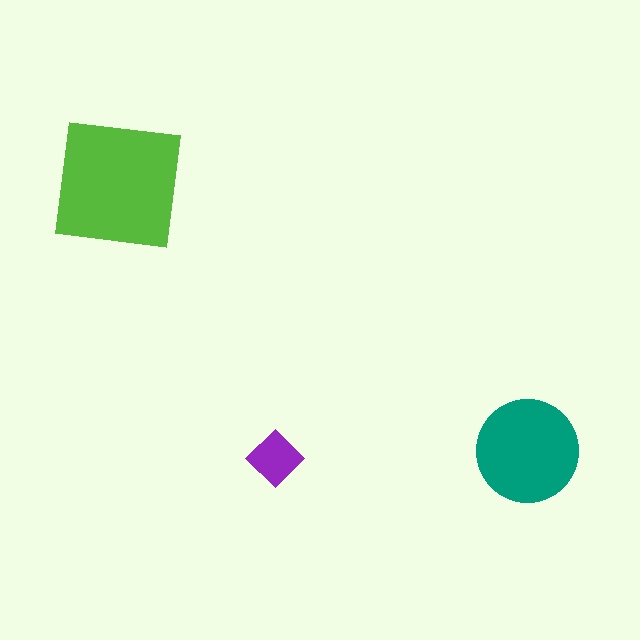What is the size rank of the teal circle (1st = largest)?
2nd.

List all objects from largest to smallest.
The lime square, the teal circle, the purple diamond.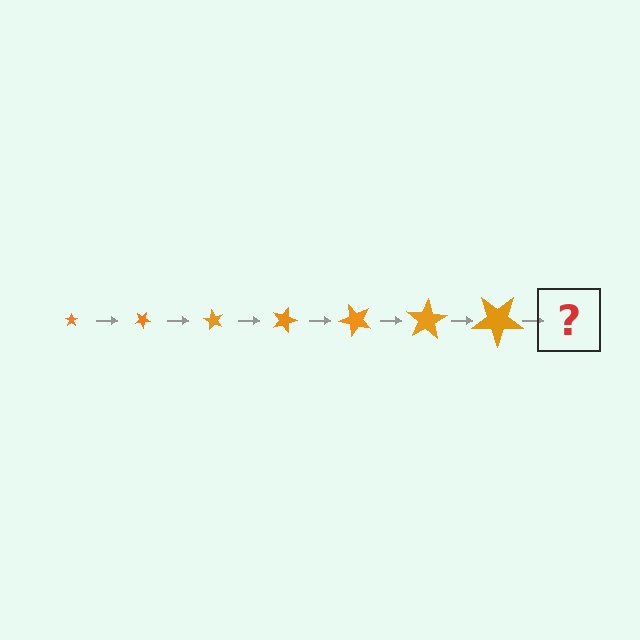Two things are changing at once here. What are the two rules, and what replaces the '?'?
The two rules are that the star grows larger each step and it rotates 30 degrees each step. The '?' should be a star, larger than the previous one and rotated 210 degrees from the start.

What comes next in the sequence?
The next element should be a star, larger than the previous one and rotated 210 degrees from the start.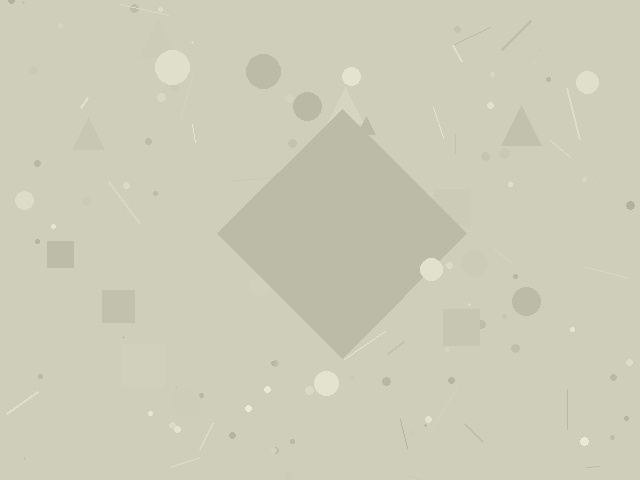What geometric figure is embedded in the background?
A diamond is embedded in the background.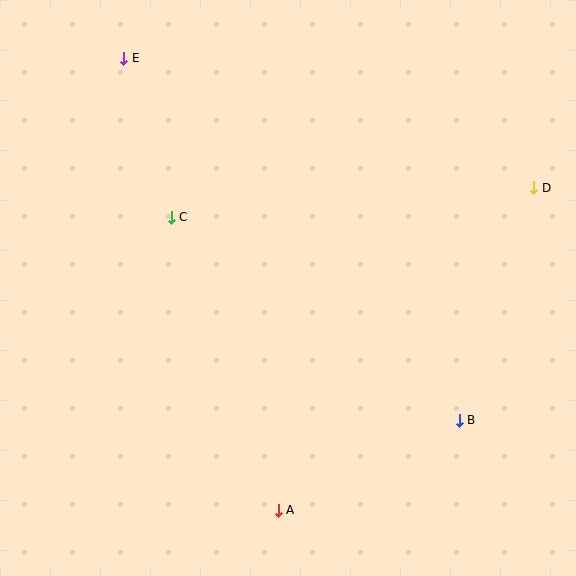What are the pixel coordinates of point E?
Point E is at (124, 59).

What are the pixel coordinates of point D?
Point D is at (534, 188).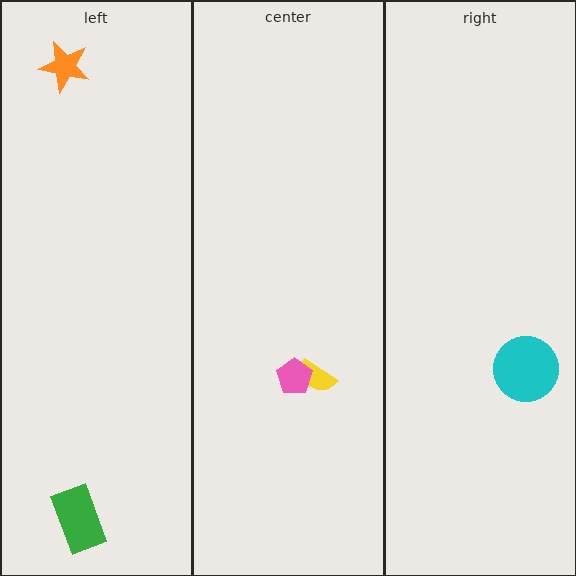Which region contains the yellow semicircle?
The center region.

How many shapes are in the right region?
1.